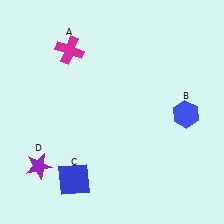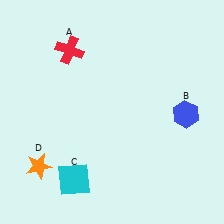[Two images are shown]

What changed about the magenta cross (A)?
In Image 1, A is magenta. In Image 2, it changed to red.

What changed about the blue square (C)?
In Image 1, C is blue. In Image 2, it changed to cyan.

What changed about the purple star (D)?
In Image 1, D is purple. In Image 2, it changed to orange.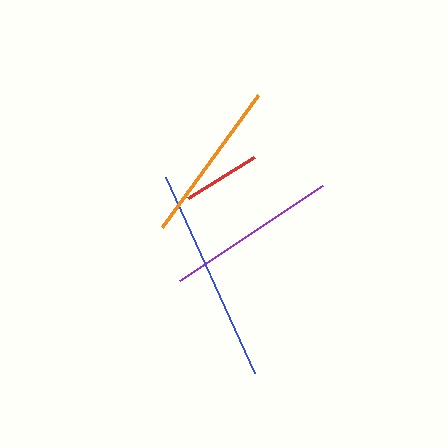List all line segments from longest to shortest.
From longest to shortest: blue, purple, orange, red.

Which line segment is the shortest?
The red line is the shortest at approximately 78 pixels.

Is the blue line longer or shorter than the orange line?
The blue line is longer than the orange line.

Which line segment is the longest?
The blue line is the longest at approximately 215 pixels.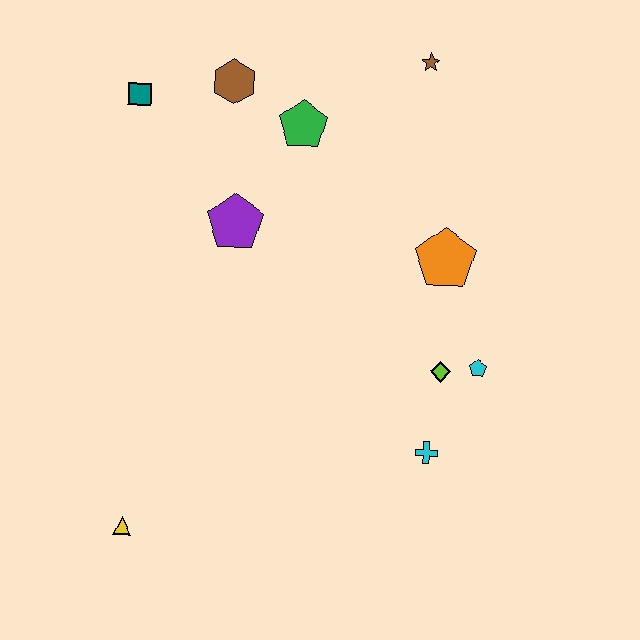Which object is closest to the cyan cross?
The lime diamond is closest to the cyan cross.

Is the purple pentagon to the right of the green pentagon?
No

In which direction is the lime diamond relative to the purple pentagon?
The lime diamond is to the right of the purple pentagon.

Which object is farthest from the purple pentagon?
The yellow triangle is farthest from the purple pentagon.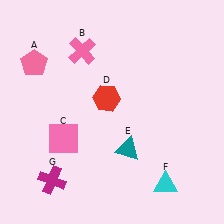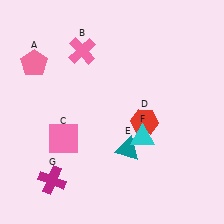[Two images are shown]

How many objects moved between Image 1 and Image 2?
2 objects moved between the two images.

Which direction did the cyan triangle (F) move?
The cyan triangle (F) moved up.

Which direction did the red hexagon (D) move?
The red hexagon (D) moved right.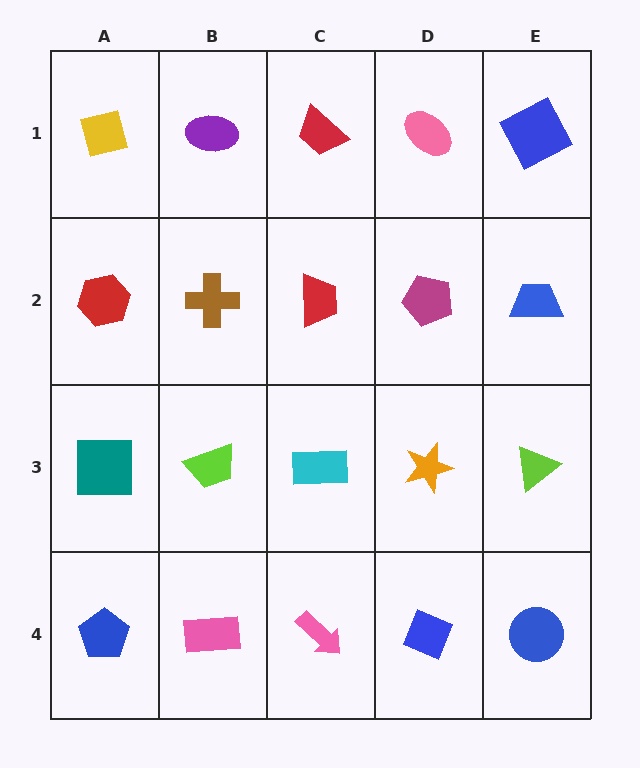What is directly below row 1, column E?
A blue trapezoid.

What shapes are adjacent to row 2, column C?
A red trapezoid (row 1, column C), a cyan rectangle (row 3, column C), a brown cross (row 2, column B), a magenta pentagon (row 2, column D).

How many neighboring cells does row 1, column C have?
3.